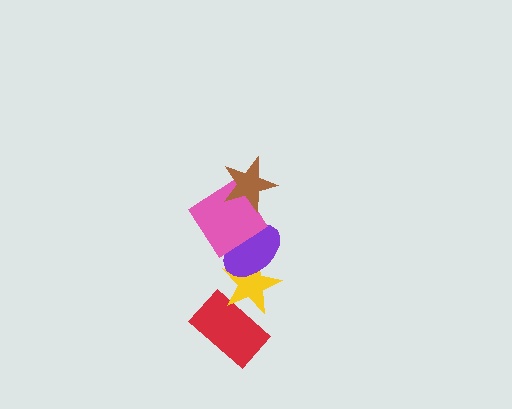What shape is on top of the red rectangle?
The yellow star is on top of the red rectangle.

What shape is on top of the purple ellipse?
The pink diamond is on top of the purple ellipse.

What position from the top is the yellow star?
The yellow star is 4th from the top.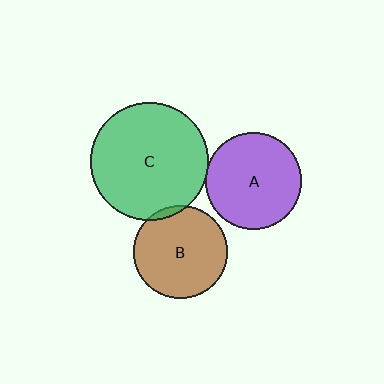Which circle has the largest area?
Circle C (green).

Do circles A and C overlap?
Yes.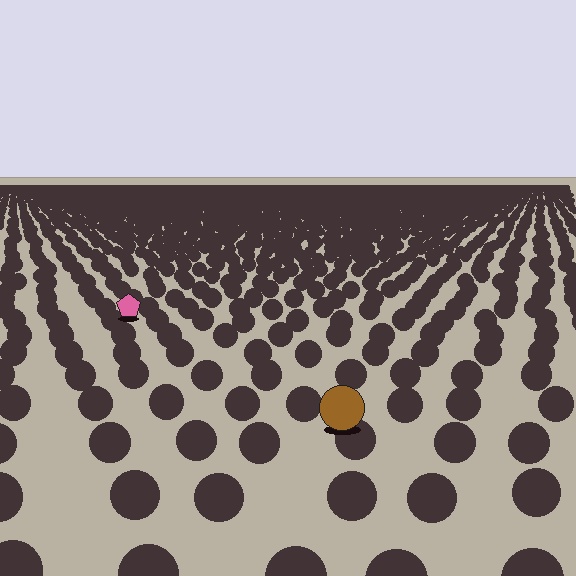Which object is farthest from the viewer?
The pink pentagon is farthest from the viewer. It appears smaller and the ground texture around it is denser.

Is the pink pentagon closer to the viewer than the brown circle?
No. The brown circle is closer — you can tell from the texture gradient: the ground texture is coarser near it.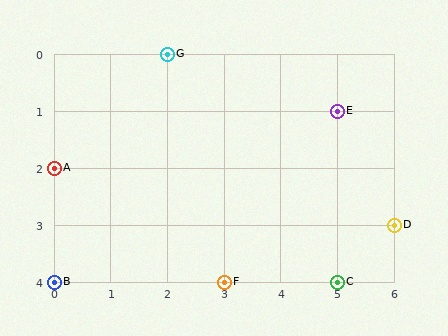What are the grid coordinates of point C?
Point C is at grid coordinates (5, 4).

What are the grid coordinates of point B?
Point B is at grid coordinates (0, 4).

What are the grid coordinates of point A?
Point A is at grid coordinates (0, 2).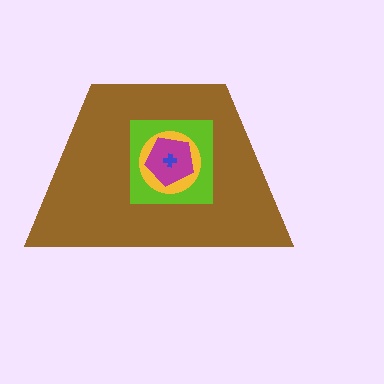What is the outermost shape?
The brown trapezoid.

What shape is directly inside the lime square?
The yellow circle.